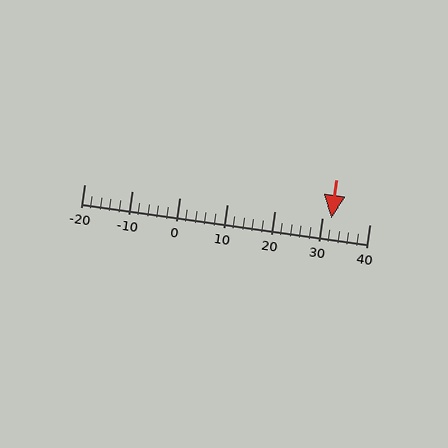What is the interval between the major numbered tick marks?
The major tick marks are spaced 10 units apart.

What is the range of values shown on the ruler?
The ruler shows values from -20 to 40.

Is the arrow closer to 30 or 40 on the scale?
The arrow is closer to 30.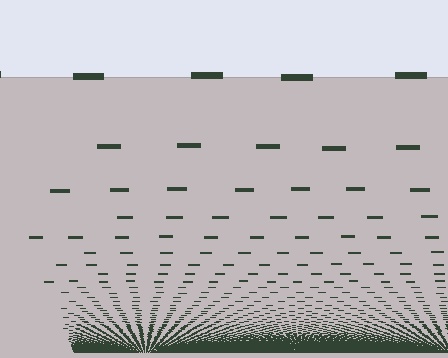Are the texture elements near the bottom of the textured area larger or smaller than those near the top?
Smaller. The gradient is inverted — elements near the bottom are smaller and denser.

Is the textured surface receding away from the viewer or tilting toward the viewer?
The surface appears to tilt toward the viewer. Texture elements get larger and sparser toward the top.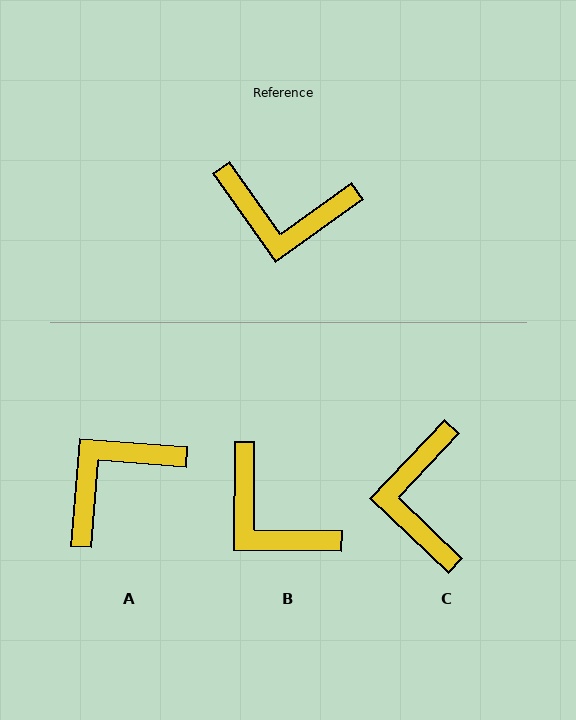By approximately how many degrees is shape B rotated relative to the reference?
Approximately 36 degrees clockwise.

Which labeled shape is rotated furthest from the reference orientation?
A, about 130 degrees away.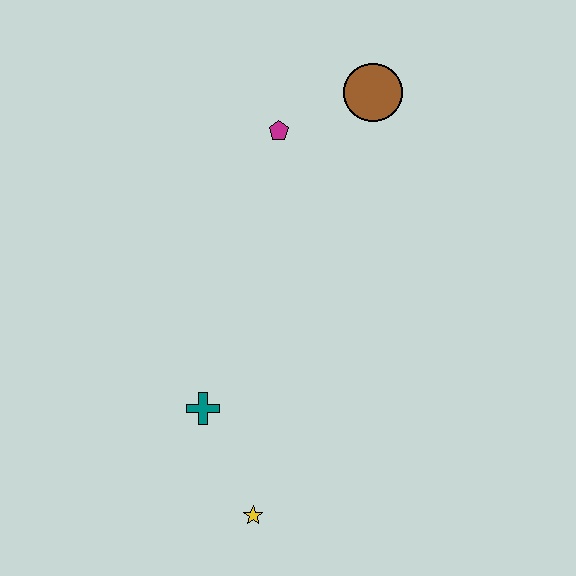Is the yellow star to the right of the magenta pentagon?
No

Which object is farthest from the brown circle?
The yellow star is farthest from the brown circle.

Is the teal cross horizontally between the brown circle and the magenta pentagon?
No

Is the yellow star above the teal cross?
No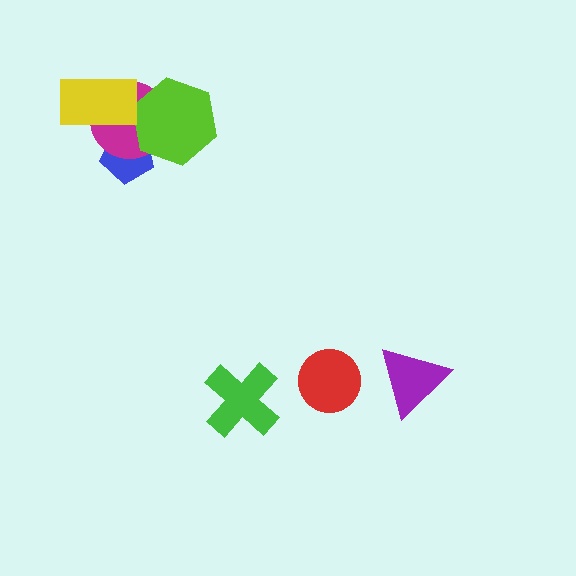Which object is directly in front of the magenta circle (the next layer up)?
The lime hexagon is directly in front of the magenta circle.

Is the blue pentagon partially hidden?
Yes, it is partially covered by another shape.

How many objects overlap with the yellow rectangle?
1 object overlaps with the yellow rectangle.